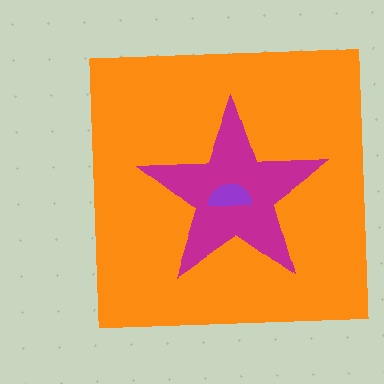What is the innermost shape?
The purple semicircle.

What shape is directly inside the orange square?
The magenta star.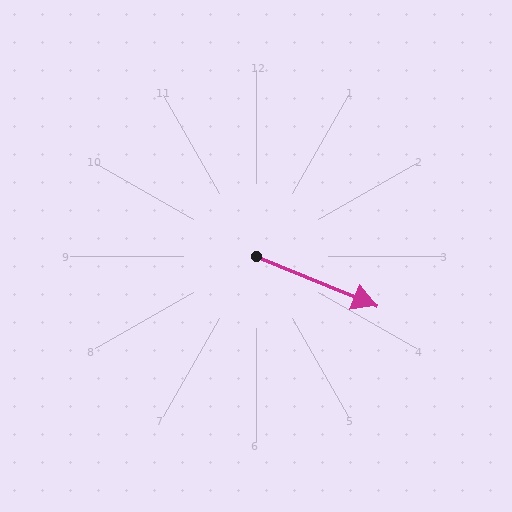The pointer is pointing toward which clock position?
Roughly 4 o'clock.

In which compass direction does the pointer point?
Southeast.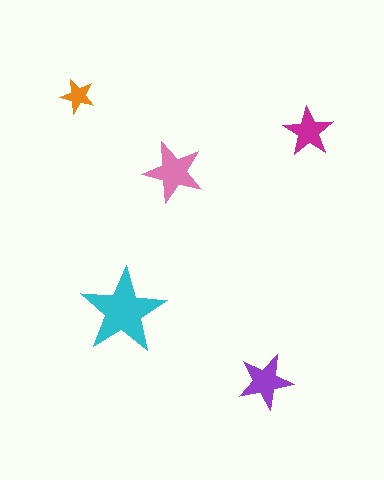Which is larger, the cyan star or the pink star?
The cyan one.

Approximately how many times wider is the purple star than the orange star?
About 1.5 times wider.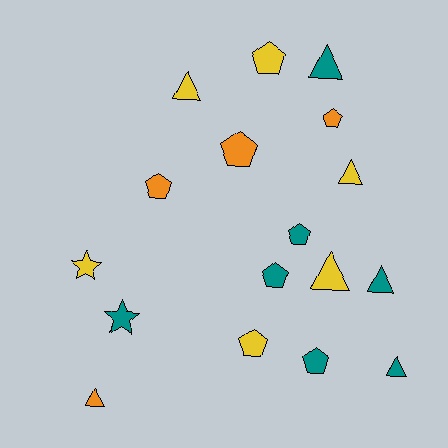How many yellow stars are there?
There is 1 yellow star.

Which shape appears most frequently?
Pentagon, with 8 objects.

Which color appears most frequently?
Teal, with 7 objects.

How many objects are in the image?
There are 17 objects.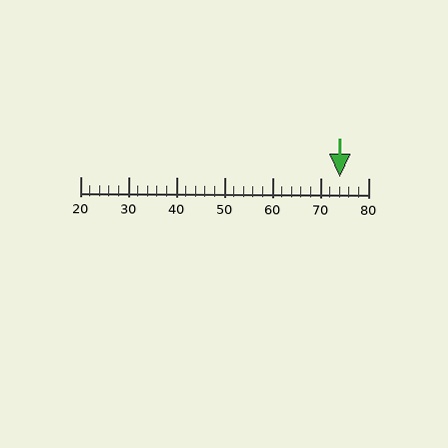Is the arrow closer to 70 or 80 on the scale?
The arrow is closer to 70.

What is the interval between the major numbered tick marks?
The major tick marks are spaced 10 units apart.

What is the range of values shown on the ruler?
The ruler shows values from 20 to 80.